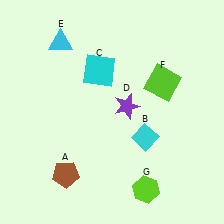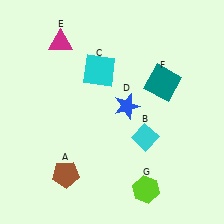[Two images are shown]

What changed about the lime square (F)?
In Image 1, F is lime. In Image 2, it changed to teal.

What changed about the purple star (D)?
In Image 1, D is purple. In Image 2, it changed to blue.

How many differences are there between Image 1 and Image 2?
There are 3 differences between the two images.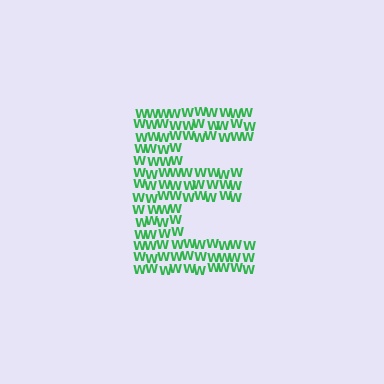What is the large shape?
The large shape is the letter E.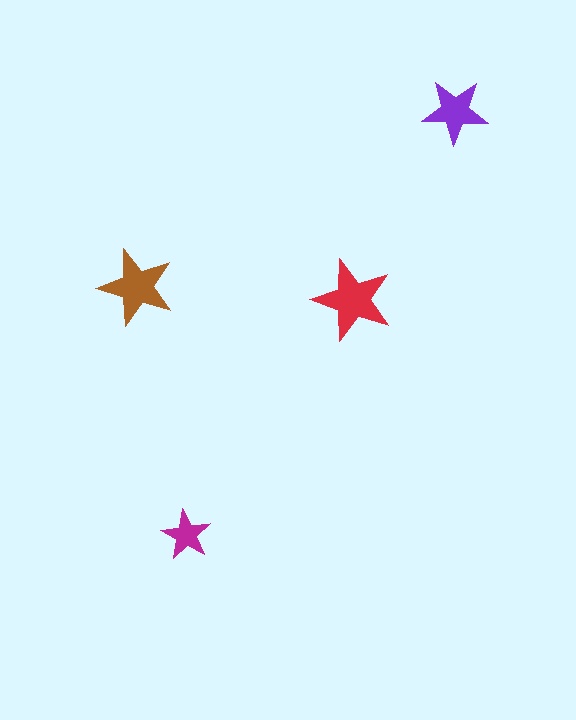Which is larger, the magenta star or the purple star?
The purple one.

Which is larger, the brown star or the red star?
The red one.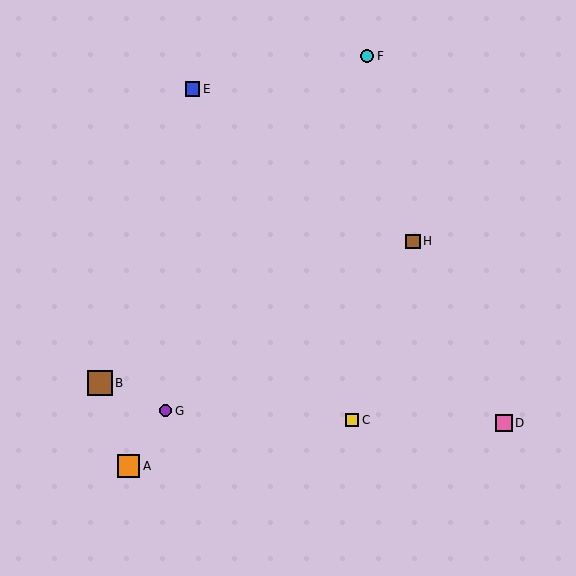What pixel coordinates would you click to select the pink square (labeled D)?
Click at (504, 423) to select the pink square D.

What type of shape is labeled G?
Shape G is a purple circle.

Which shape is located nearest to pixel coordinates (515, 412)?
The pink square (labeled D) at (504, 423) is nearest to that location.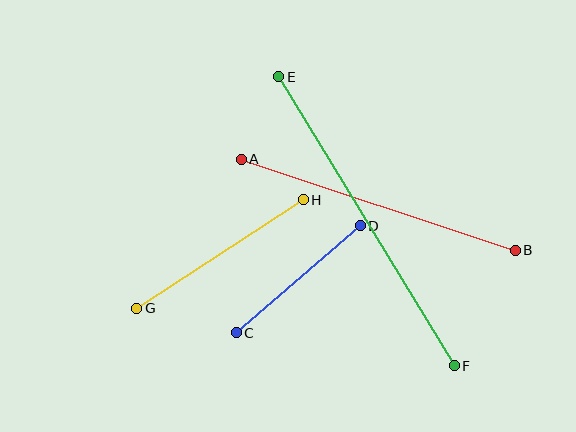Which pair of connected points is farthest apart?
Points E and F are farthest apart.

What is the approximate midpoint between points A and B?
The midpoint is at approximately (378, 205) pixels.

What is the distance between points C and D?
The distance is approximately 164 pixels.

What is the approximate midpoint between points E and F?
The midpoint is at approximately (366, 221) pixels.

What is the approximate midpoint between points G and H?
The midpoint is at approximately (220, 254) pixels.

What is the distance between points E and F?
The distance is approximately 338 pixels.